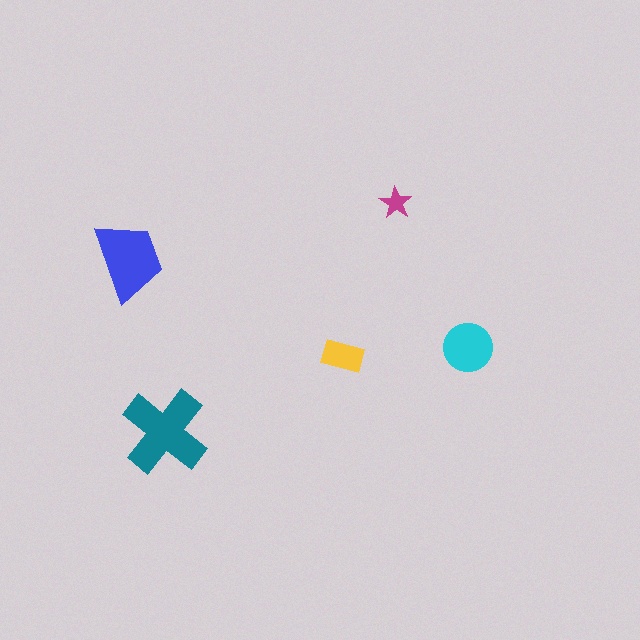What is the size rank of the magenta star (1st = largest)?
5th.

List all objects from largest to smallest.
The teal cross, the blue trapezoid, the cyan circle, the yellow rectangle, the magenta star.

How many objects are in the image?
There are 5 objects in the image.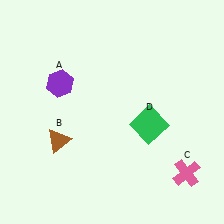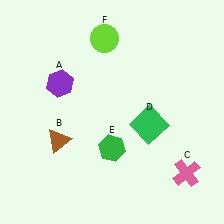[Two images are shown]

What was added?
A green hexagon (E), a lime circle (F) were added in Image 2.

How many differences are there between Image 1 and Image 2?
There are 2 differences between the two images.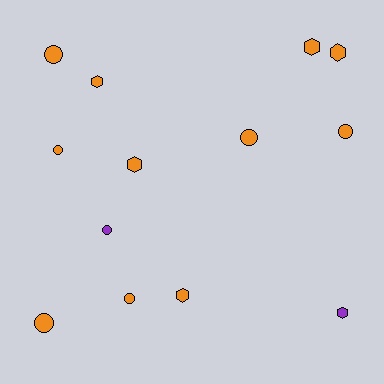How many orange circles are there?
There are 6 orange circles.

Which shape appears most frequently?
Circle, with 7 objects.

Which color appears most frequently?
Orange, with 11 objects.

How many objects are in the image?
There are 13 objects.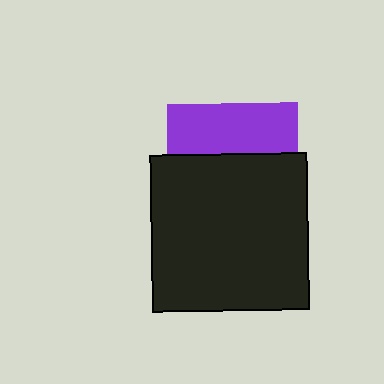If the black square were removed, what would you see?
You would see the complete purple square.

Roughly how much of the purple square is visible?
A small part of it is visible (roughly 38%).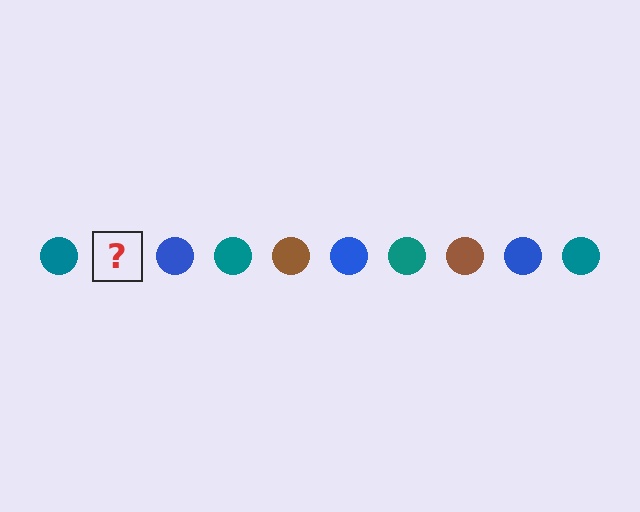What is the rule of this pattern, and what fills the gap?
The rule is that the pattern cycles through teal, brown, blue circles. The gap should be filled with a brown circle.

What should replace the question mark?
The question mark should be replaced with a brown circle.